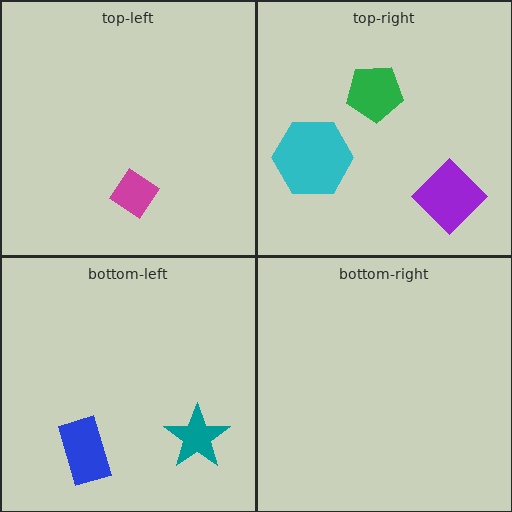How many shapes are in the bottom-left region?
2.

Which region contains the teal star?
The bottom-left region.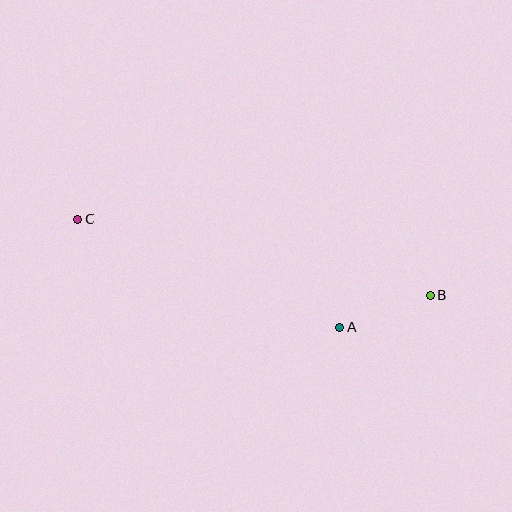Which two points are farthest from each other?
Points B and C are farthest from each other.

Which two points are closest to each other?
Points A and B are closest to each other.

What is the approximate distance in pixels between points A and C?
The distance between A and C is approximately 284 pixels.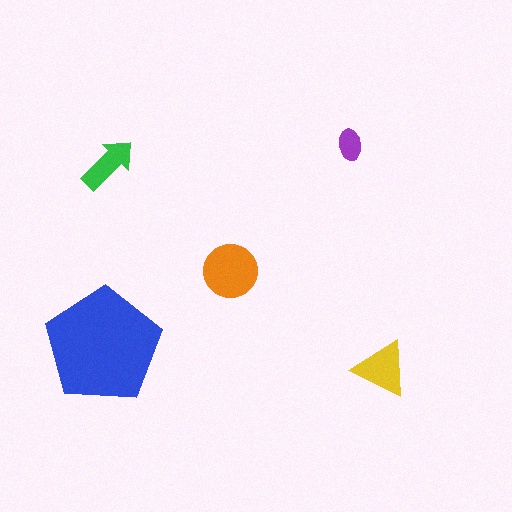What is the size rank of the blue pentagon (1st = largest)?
1st.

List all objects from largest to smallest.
The blue pentagon, the orange circle, the yellow triangle, the green arrow, the purple ellipse.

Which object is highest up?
The purple ellipse is topmost.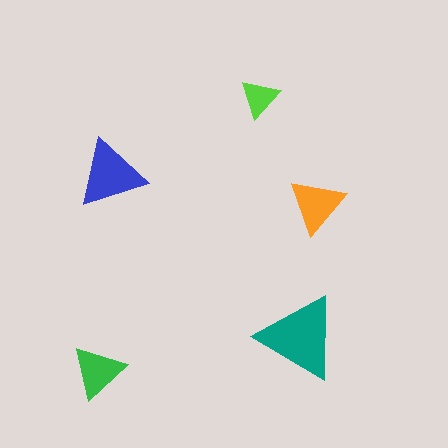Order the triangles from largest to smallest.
the teal one, the blue one, the orange one, the green one, the lime one.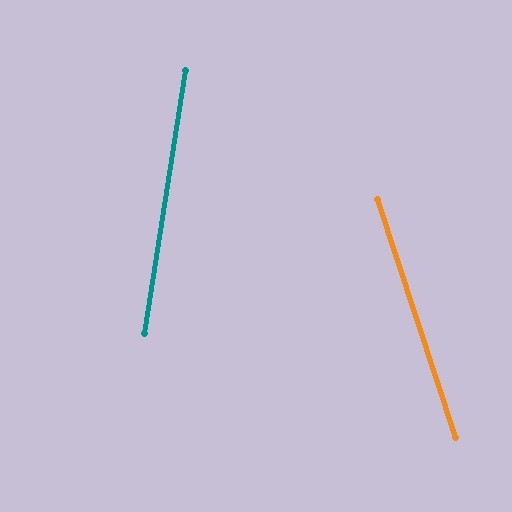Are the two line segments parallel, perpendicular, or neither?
Neither parallel nor perpendicular — they differ by about 27°.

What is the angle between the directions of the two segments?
Approximately 27 degrees.